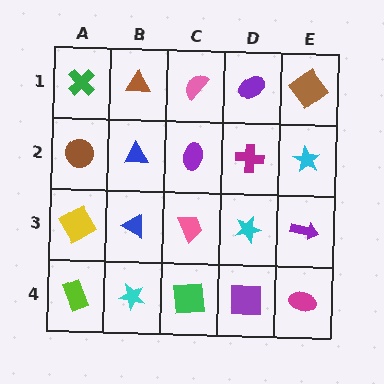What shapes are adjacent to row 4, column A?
A yellow square (row 3, column A), a cyan star (row 4, column B).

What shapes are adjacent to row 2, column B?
A brown triangle (row 1, column B), a blue triangle (row 3, column B), a brown circle (row 2, column A), a purple ellipse (row 2, column C).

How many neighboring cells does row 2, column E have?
3.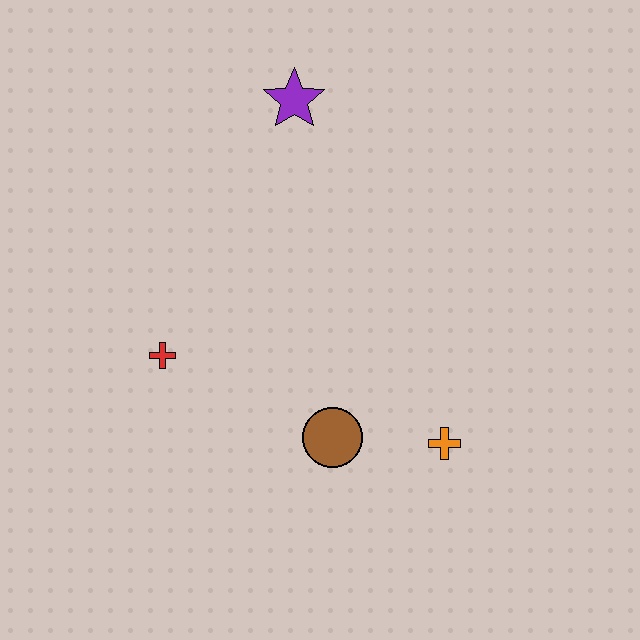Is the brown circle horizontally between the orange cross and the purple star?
Yes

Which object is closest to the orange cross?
The brown circle is closest to the orange cross.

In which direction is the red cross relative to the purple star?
The red cross is below the purple star.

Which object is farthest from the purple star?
The orange cross is farthest from the purple star.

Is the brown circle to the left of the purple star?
No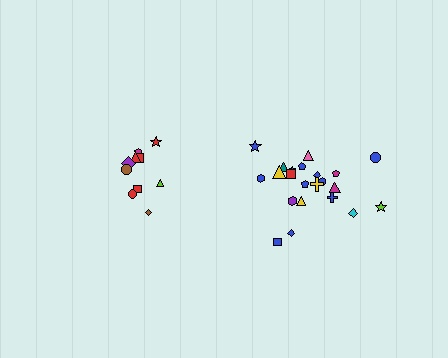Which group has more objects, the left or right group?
The right group.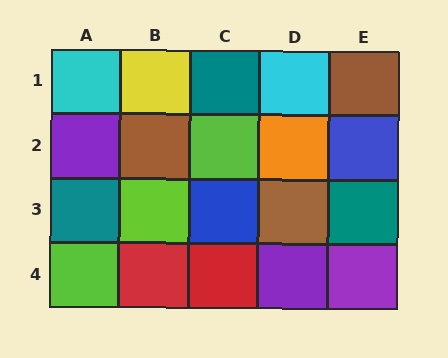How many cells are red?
2 cells are red.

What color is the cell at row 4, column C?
Red.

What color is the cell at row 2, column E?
Blue.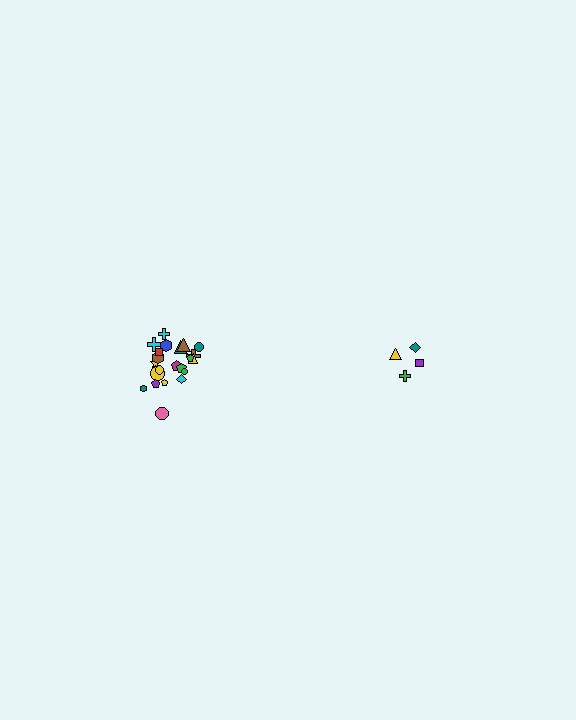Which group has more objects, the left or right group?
The left group.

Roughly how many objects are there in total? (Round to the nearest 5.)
Roughly 25 objects in total.